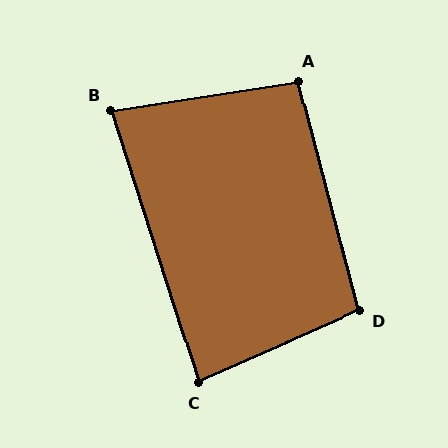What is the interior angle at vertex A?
Approximately 96 degrees (obtuse).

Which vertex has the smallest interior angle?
B, at approximately 81 degrees.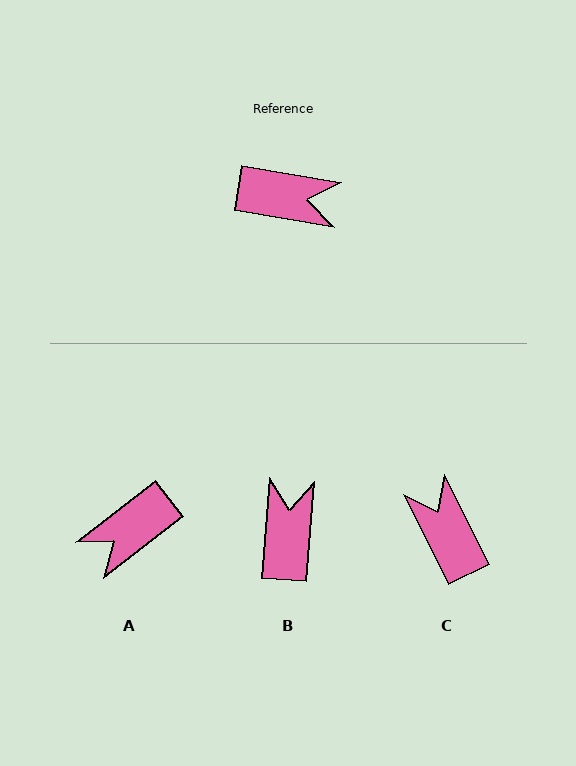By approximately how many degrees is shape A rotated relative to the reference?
Approximately 132 degrees clockwise.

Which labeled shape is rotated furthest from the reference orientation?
A, about 132 degrees away.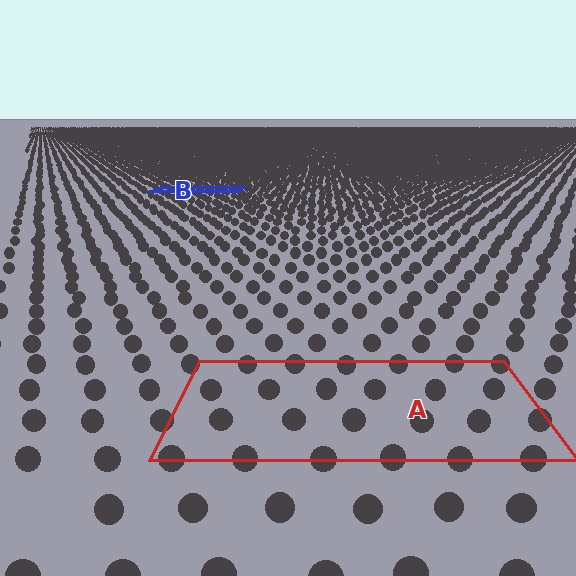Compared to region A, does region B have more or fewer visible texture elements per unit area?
Region B has more texture elements per unit area — they are packed more densely because it is farther away.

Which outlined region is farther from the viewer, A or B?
Region B is farther from the viewer — the texture elements inside it appear smaller and more densely packed.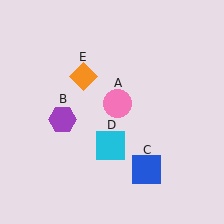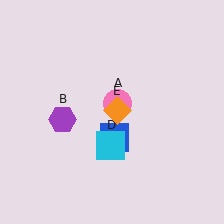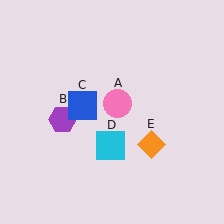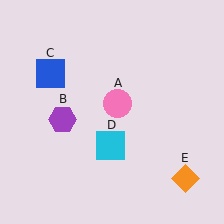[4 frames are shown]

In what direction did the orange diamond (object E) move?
The orange diamond (object E) moved down and to the right.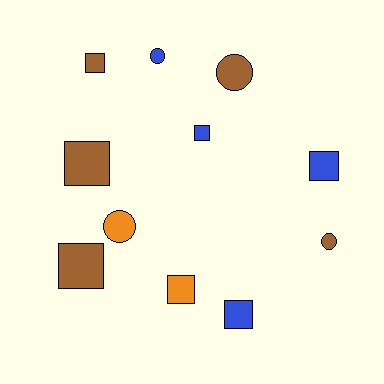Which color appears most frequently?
Brown, with 5 objects.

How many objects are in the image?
There are 11 objects.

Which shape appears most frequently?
Square, with 7 objects.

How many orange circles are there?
There is 1 orange circle.